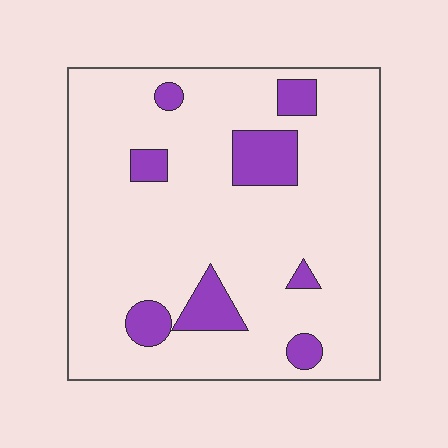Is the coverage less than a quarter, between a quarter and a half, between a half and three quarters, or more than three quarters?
Less than a quarter.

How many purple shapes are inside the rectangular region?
8.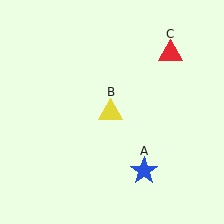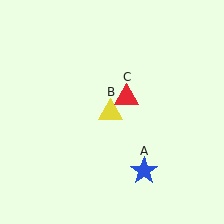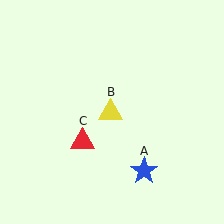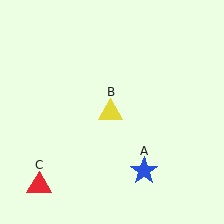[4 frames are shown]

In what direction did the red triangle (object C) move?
The red triangle (object C) moved down and to the left.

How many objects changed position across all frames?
1 object changed position: red triangle (object C).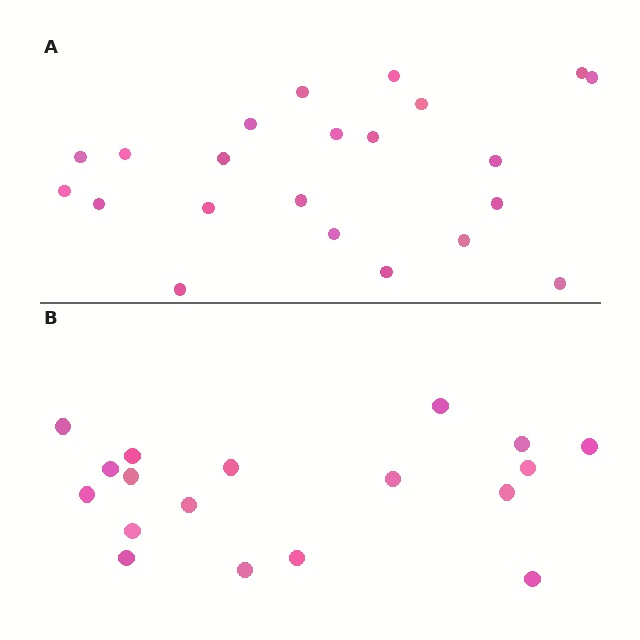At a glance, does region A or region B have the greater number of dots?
Region A (the top region) has more dots.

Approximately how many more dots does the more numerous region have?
Region A has about 4 more dots than region B.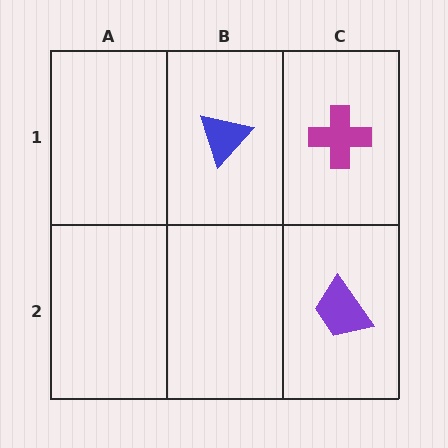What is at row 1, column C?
A magenta cross.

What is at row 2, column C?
A purple trapezoid.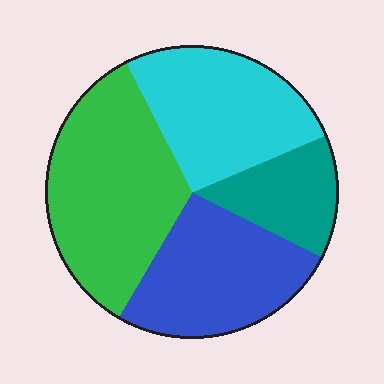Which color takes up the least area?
Teal, at roughly 15%.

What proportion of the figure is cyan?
Cyan covers about 25% of the figure.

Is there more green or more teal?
Green.